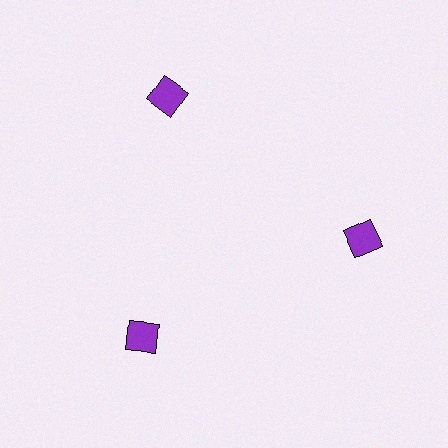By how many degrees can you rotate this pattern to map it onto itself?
The pattern maps onto itself every 120 degrees of rotation.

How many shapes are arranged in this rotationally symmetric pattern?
There are 3 shapes, arranged in 3 groups of 1.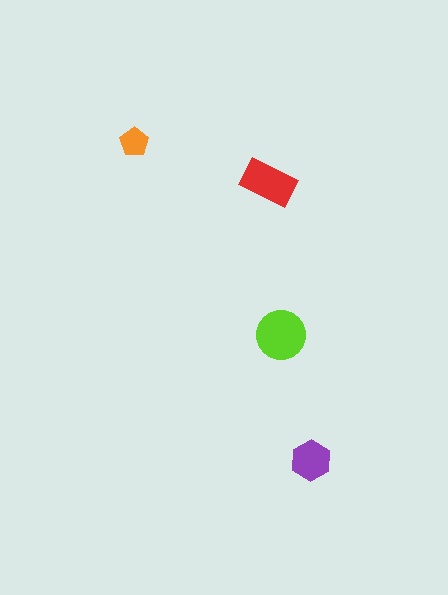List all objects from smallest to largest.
The orange pentagon, the purple hexagon, the red rectangle, the lime circle.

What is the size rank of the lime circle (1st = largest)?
1st.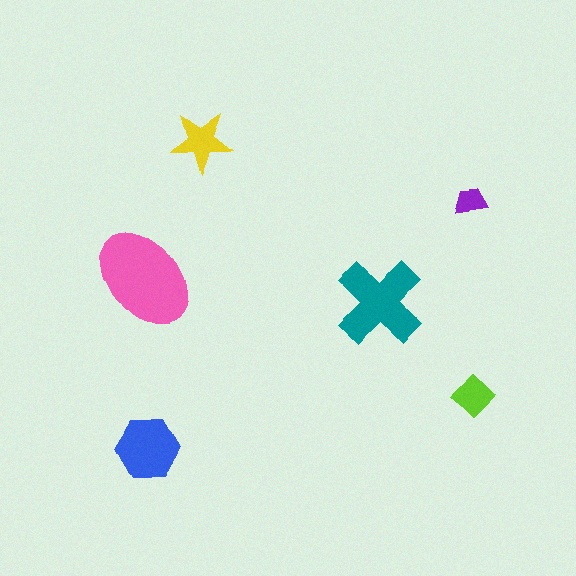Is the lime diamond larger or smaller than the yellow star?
Smaller.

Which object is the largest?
The pink ellipse.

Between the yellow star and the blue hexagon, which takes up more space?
The blue hexagon.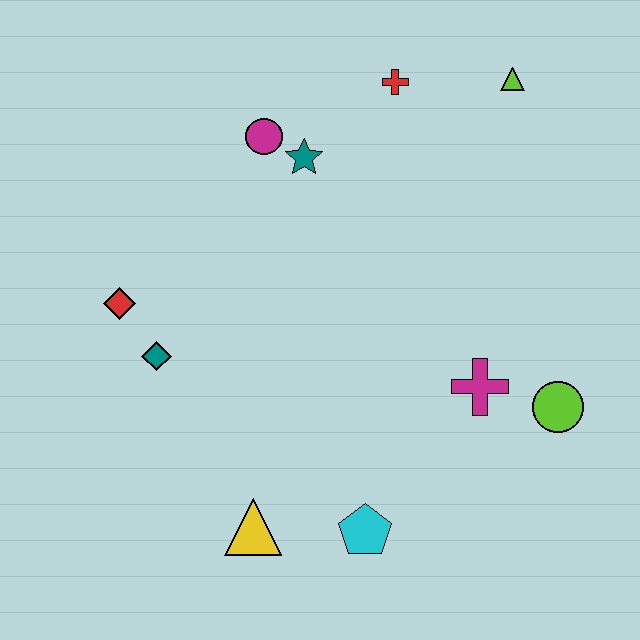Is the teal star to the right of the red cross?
No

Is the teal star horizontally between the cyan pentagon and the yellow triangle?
Yes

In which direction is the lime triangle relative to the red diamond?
The lime triangle is to the right of the red diamond.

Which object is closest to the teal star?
The magenta circle is closest to the teal star.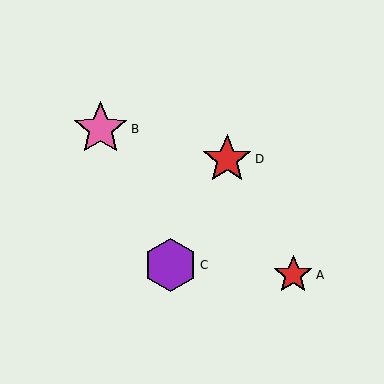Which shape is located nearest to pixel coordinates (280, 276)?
The red star (labeled A) at (293, 275) is nearest to that location.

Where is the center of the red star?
The center of the red star is at (227, 159).